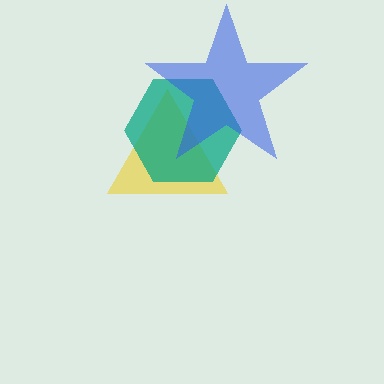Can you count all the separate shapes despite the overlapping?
Yes, there are 3 separate shapes.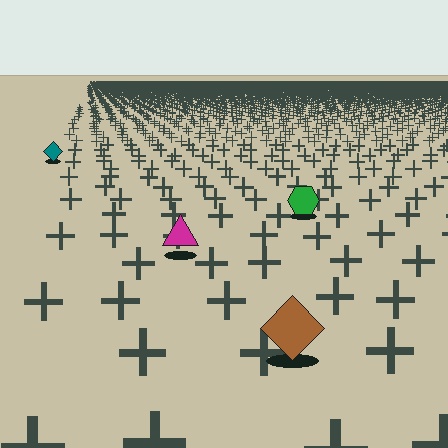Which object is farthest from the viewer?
The teal diamond is farthest from the viewer. It appears smaller and the ground texture around it is denser.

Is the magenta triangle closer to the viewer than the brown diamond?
No. The brown diamond is closer — you can tell from the texture gradient: the ground texture is coarser near it.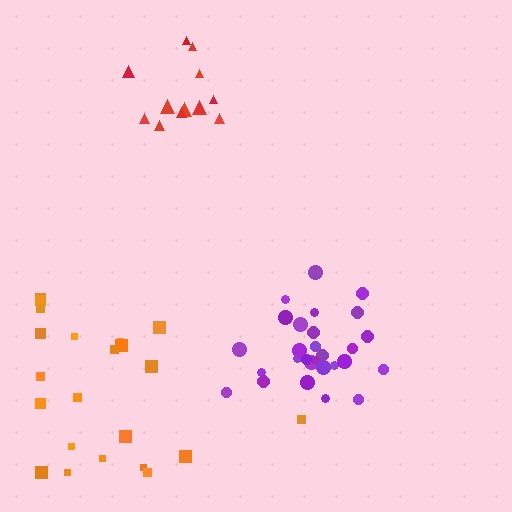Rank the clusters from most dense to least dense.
purple, red, orange.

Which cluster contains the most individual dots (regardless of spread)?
Purple (28).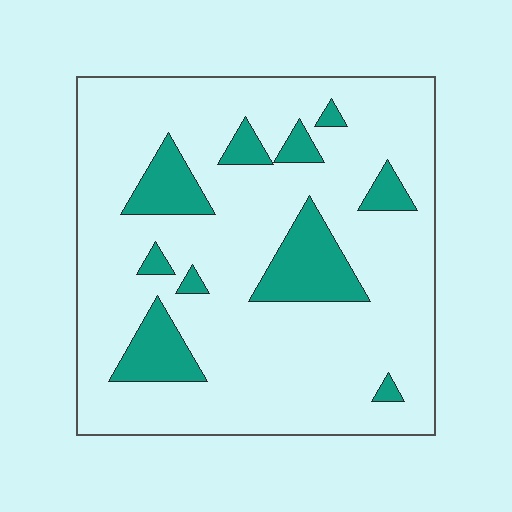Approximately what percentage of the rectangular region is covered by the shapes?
Approximately 15%.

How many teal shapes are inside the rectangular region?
10.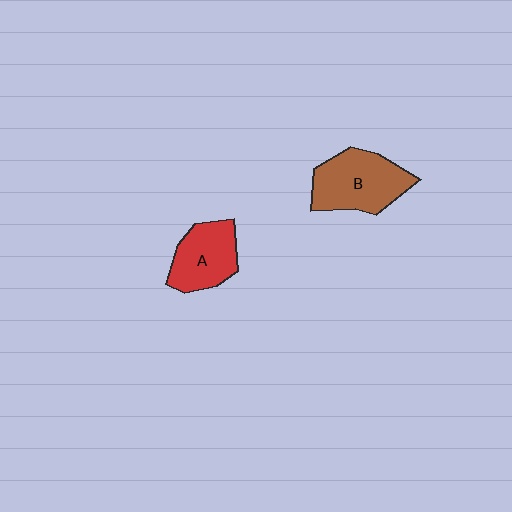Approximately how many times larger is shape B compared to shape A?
Approximately 1.3 times.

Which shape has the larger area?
Shape B (brown).